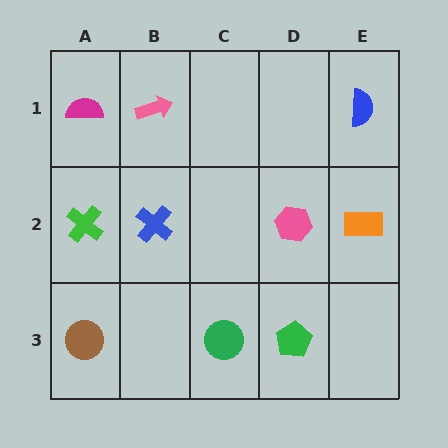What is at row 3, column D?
A green pentagon.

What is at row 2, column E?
An orange rectangle.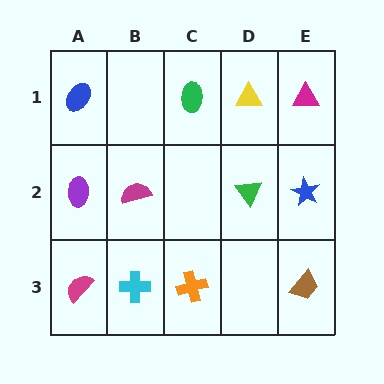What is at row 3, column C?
An orange cross.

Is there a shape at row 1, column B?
No, that cell is empty.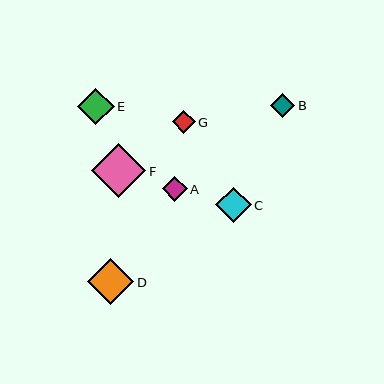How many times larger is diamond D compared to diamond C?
Diamond D is approximately 1.3 times the size of diamond C.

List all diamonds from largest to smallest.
From largest to smallest: F, D, E, C, A, B, G.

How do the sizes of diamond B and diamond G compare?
Diamond B and diamond G are approximately the same size.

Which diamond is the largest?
Diamond F is the largest with a size of approximately 54 pixels.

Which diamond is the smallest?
Diamond G is the smallest with a size of approximately 23 pixels.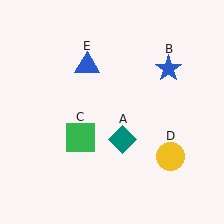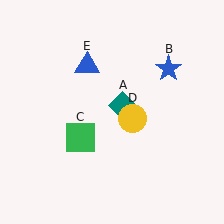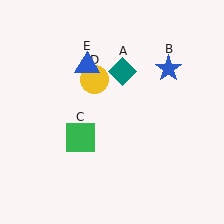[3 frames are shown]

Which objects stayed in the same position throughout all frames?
Blue star (object B) and green square (object C) and blue triangle (object E) remained stationary.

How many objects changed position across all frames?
2 objects changed position: teal diamond (object A), yellow circle (object D).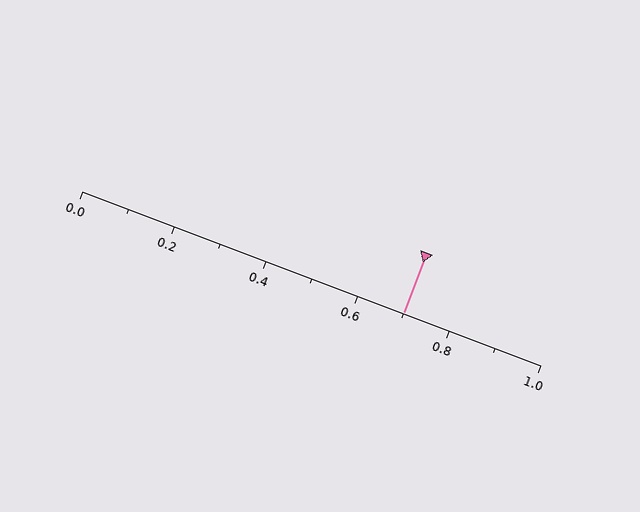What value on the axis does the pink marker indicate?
The marker indicates approximately 0.7.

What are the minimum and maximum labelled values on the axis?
The axis runs from 0.0 to 1.0.